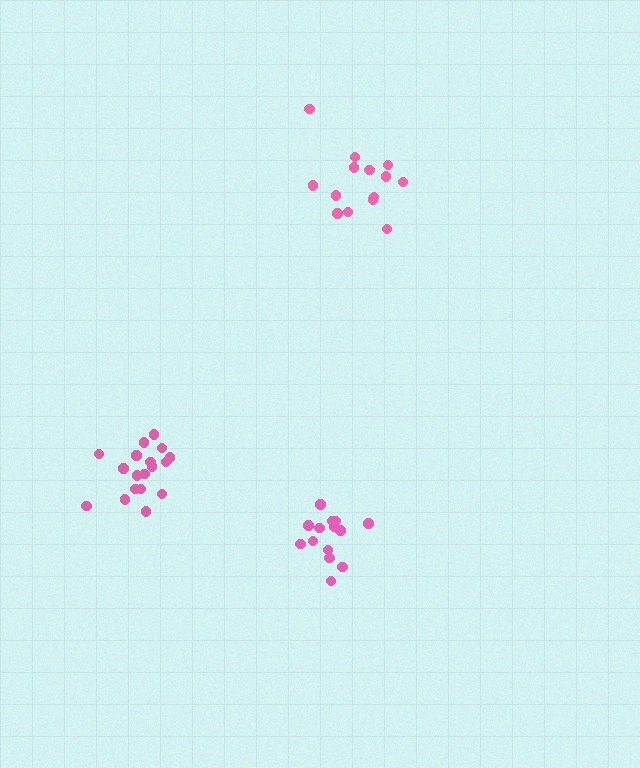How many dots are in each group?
Group 1: 14 dots, Group 2: 14 dots, Group 3: 18 dots (46 total).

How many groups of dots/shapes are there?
There are 3 groups.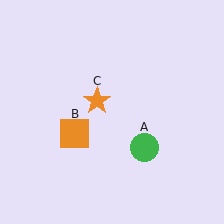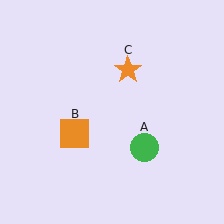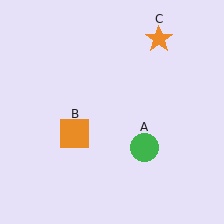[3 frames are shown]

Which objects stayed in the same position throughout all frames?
Green circle (object A) and orange square (object B) remained stationary.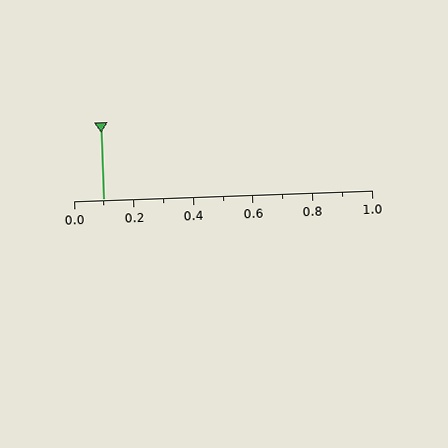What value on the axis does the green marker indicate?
The marker indicates approximately 0.1.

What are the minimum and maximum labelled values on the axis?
The axis runs from 0.0 to 1.0.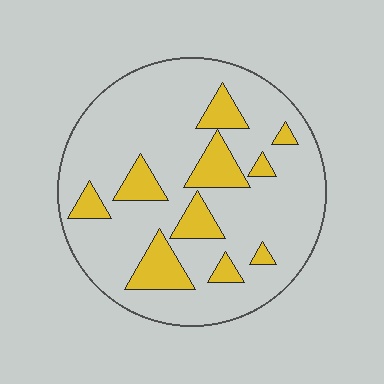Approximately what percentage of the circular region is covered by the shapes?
Approximately 20%.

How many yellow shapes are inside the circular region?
10.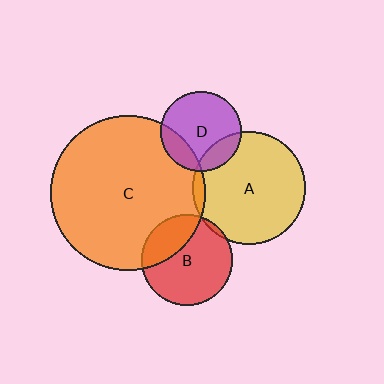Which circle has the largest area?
Circle C (orange).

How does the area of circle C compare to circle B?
Approximately 2.9 times.